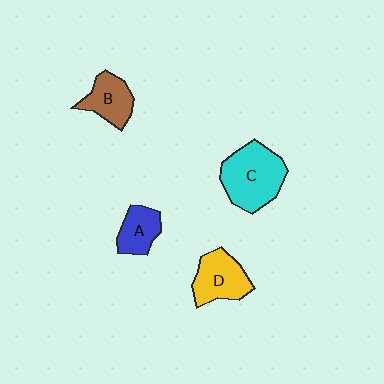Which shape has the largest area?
Shape C (cyan).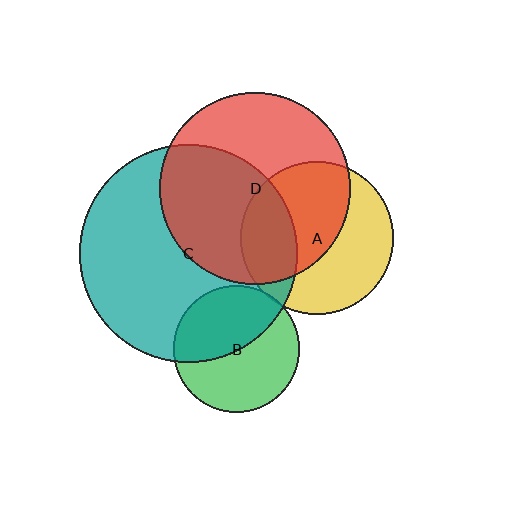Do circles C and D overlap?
Yes.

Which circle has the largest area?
Circle C (teal).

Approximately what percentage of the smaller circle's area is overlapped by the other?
Approximately 50%.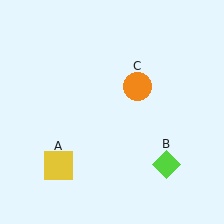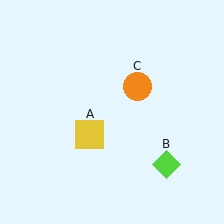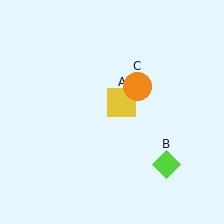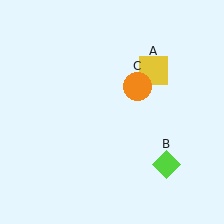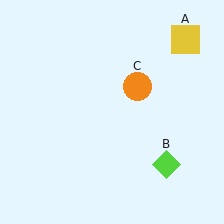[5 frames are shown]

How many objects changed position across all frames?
1 object changed position: yellow square (object A).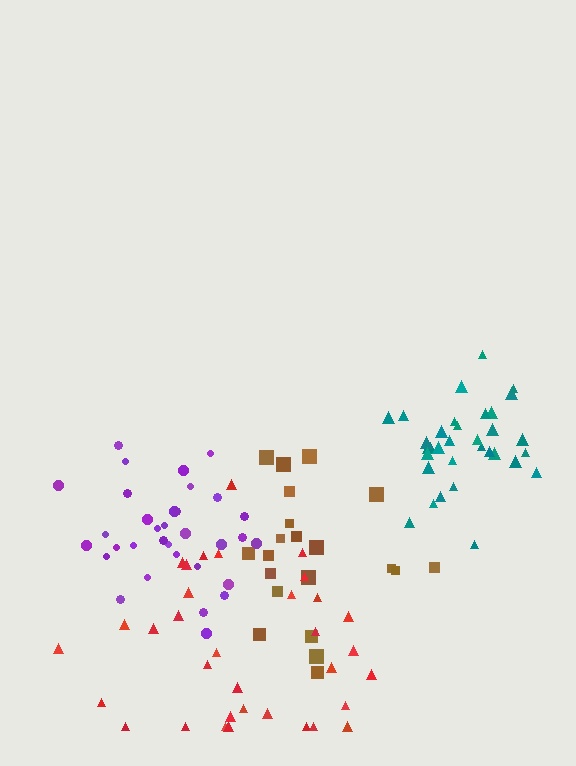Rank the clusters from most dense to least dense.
teal, purple, red, brown.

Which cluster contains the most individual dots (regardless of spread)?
Red (34).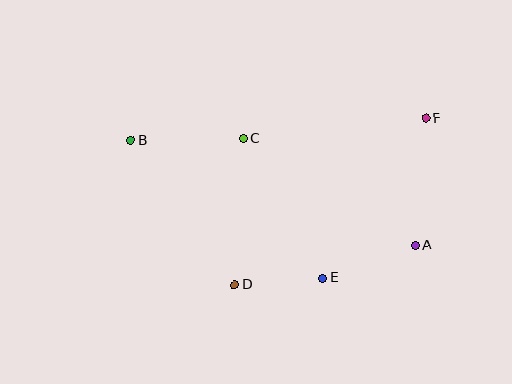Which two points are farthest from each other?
Points A and B are farthest from each other.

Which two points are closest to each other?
Points D and E are closest to each other.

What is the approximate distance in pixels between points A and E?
The distance between A and E is approximately 99 pixels.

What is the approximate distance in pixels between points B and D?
The distance between B and D is approximately 178 pixels.